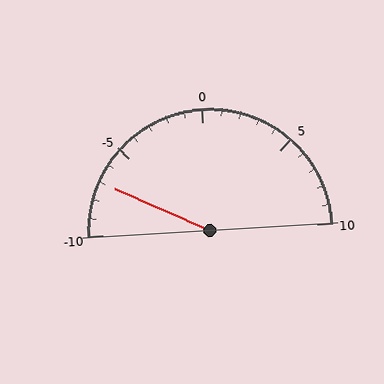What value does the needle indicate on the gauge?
The needle indicates approximately -7.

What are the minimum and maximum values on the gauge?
The gauge ranges from -10 to 10.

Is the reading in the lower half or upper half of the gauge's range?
The reading is in the lower half of the range (-10 to 10).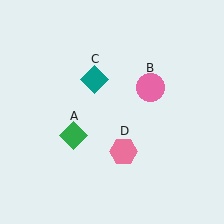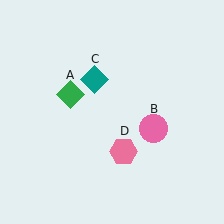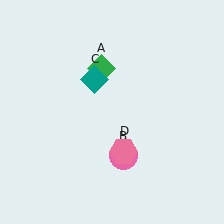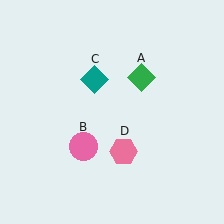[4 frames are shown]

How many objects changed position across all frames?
2 objects changed position: green diamond (object A), pink circle (object B).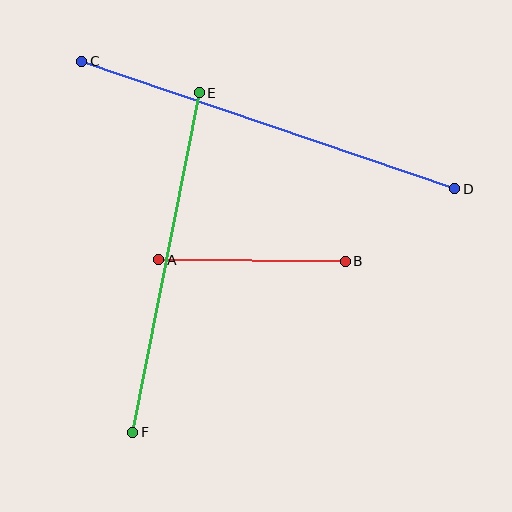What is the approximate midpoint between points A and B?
The midpoint is at approximately (252, 260) pixels.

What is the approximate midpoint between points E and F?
The midpoint is at approximately (166, 263) pixels.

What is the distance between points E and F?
The distance is approximately 346 pixels.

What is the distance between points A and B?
The distance is approximately 187 pixels.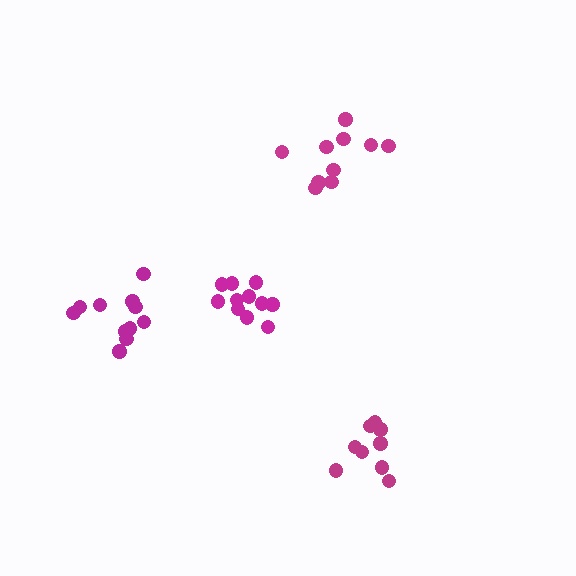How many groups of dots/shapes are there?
There are 4 groups.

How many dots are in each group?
Group 1: 11 dots, Group 2: 9 dots, Group 3: 11 dots, Group 4: 10 dots (41 total).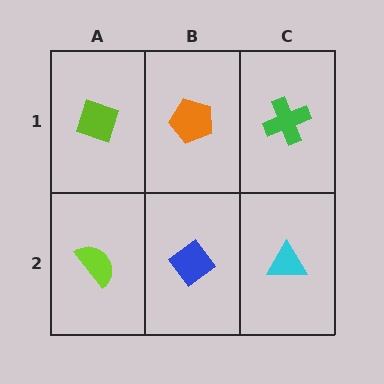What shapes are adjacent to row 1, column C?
A cyan triangle (row 2, column C), an orange pentagon (row 1, column B).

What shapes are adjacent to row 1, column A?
A lime semicircle (row 2, column A), an orange pentagon (row 1, column B).